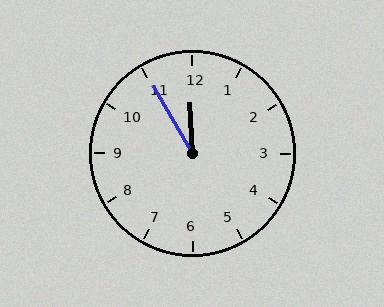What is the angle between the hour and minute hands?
Approximately 28 degrees.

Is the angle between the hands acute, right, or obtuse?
It is acute.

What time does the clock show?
11:55.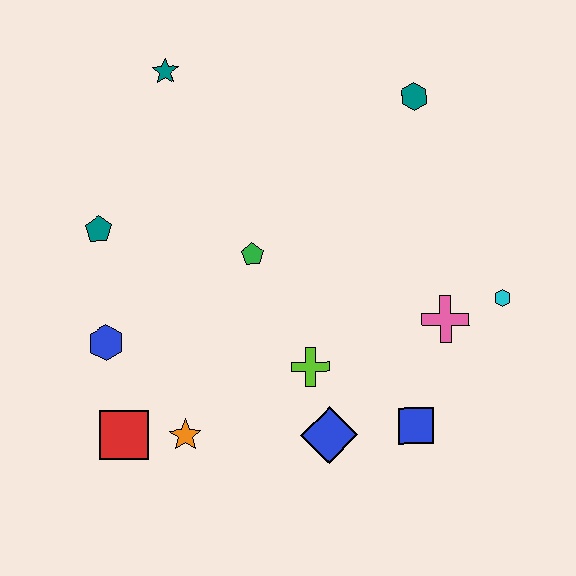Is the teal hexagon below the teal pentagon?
No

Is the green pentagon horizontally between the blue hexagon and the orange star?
No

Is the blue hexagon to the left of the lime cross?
Yes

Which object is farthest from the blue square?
The teal star is farthest from the blue square.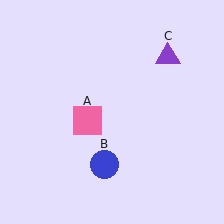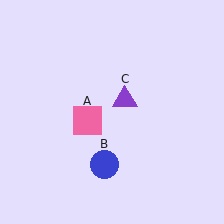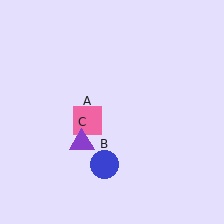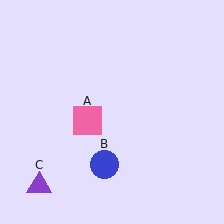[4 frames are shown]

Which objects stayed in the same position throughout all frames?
Pink square (object A) and blue circle (object B) remained stationary.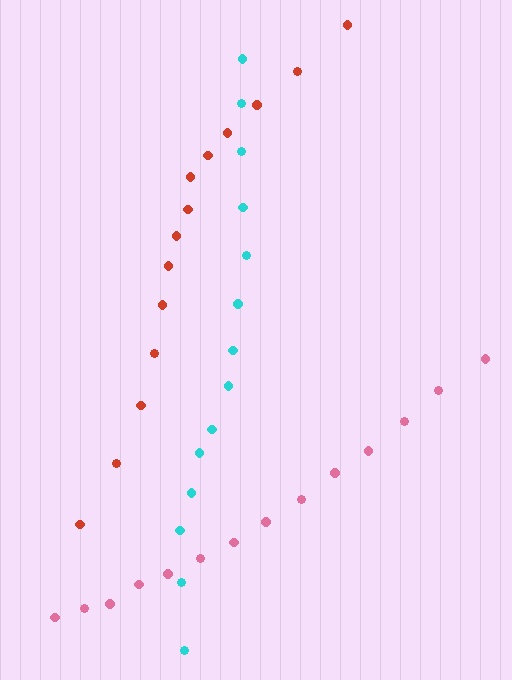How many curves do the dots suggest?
There are 3 distinct paths.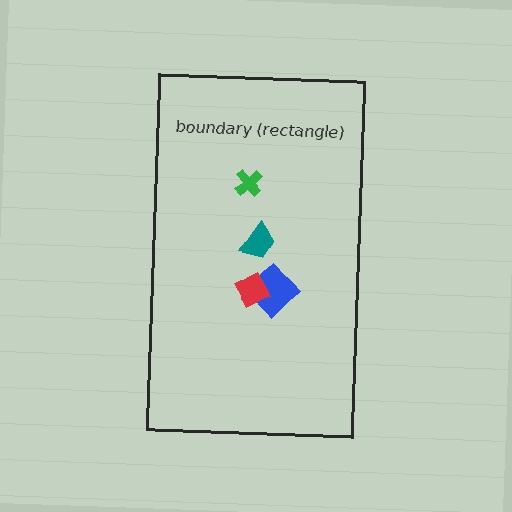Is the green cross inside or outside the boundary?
Inside.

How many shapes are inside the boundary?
4 inside, 0 outside.